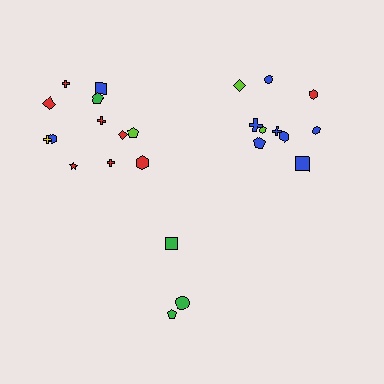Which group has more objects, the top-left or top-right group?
The top-left group.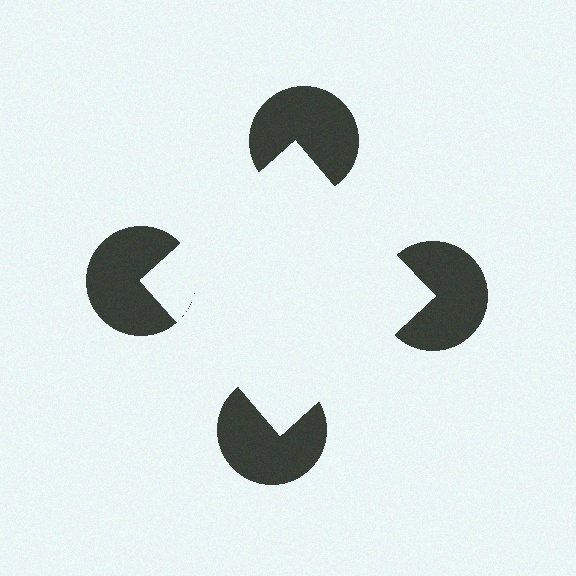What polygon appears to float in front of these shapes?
An illusory square — its edges are inferred from the aligned wedge cuts in the pac-man discs, not physically drawn.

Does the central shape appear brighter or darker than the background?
It typically appears slightly brighter than the background, even though no actual brightness change is drawn.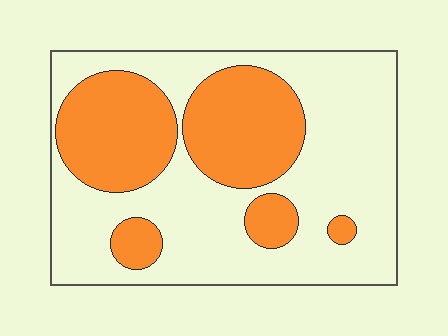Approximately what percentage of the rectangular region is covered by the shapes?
Approximately 35%.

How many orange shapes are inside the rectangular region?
5.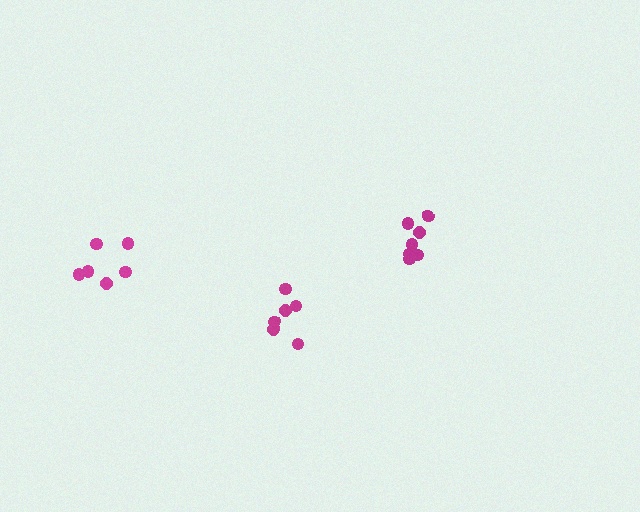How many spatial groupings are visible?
There are 3 spatial groupings.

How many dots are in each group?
Group 1: 6 dots, Group 2: 6 dots, Group 3: 7 dots (19 total).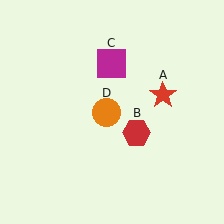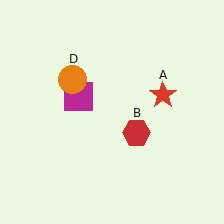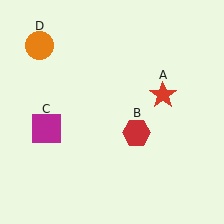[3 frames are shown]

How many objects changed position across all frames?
2 objects changed position: magenta square (object C), orange circle (object D).